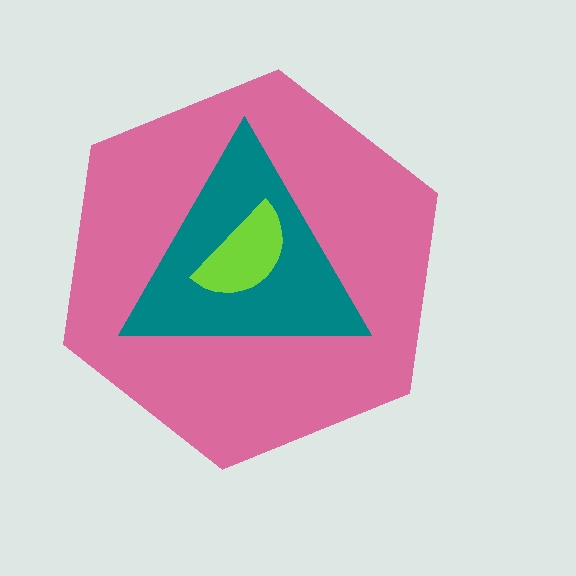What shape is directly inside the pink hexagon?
The teal triangle.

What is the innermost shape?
The lime semicircle.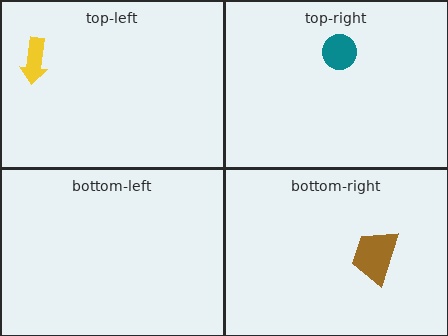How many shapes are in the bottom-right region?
1.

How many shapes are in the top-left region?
1.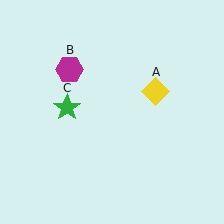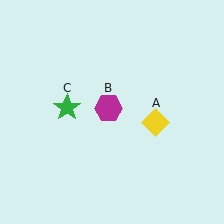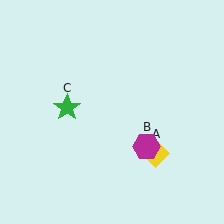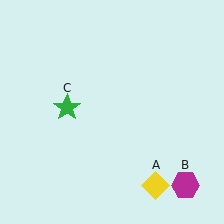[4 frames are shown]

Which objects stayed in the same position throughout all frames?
Green star (object C) remained stationary.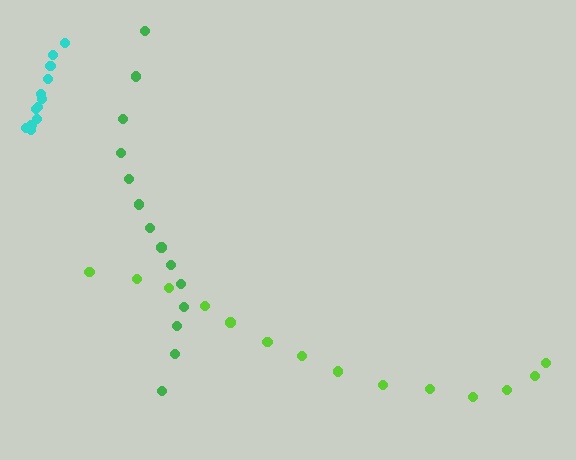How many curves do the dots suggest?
There are 3 distinct paths.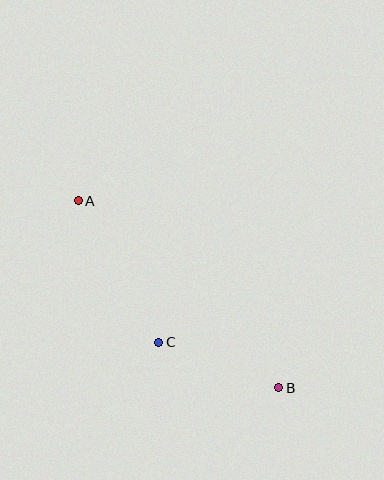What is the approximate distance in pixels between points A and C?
The distance between A and C is approximately 163 pixels.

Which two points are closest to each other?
Points B and C are closest to each other.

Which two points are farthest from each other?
Points A and B are farthest from each other.